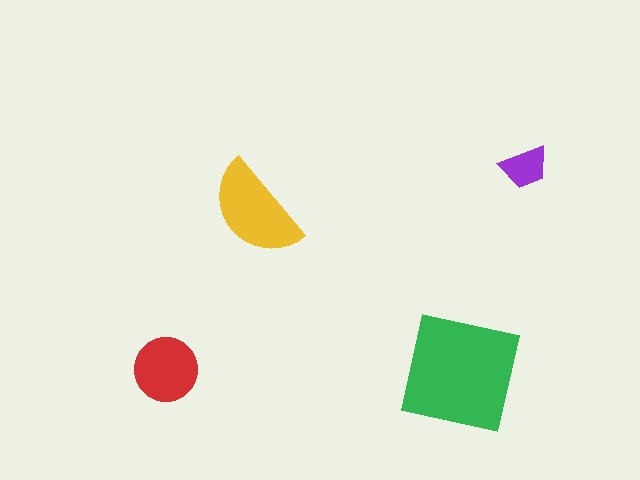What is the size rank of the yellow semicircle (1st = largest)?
2nd.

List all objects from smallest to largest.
The purple trapezoid, the red circle, the yellow semicircle, the green square.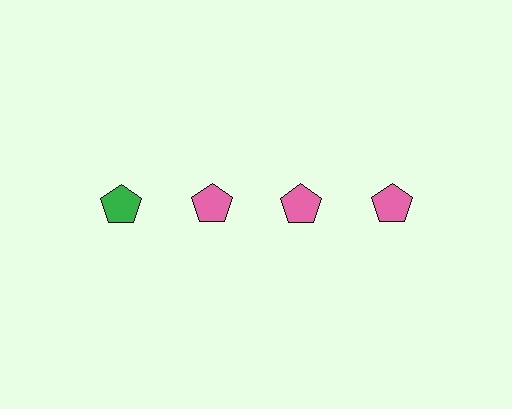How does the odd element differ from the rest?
It has a different color: green instead of pink.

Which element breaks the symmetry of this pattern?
The green pentagon in the top row, leftmost column breaks the symmetry. All other shapes are pink pentagons.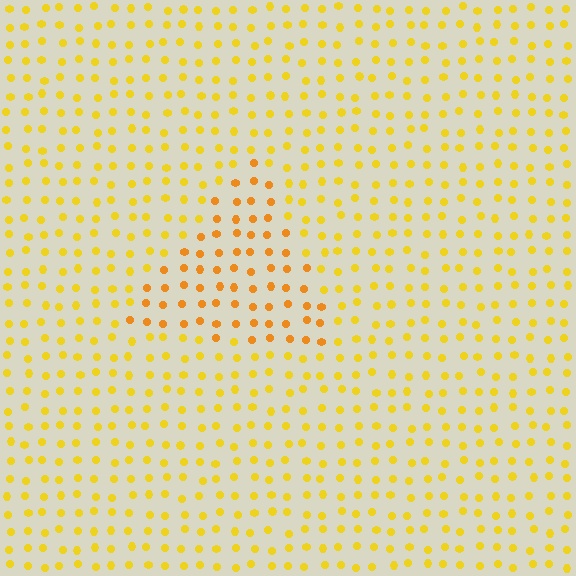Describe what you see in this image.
The image is filled with small yellow elements in a uniform arrangement. A triangle-shaped region is visible where the elements are tinted to a slightly different hue, forming a subtle color boundary.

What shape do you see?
I see a triangle.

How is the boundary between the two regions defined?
The boundary is defined purely by a slight shift in hue (about 21 degrees). Spacing, size, and orientation are identical on both sides.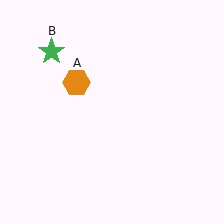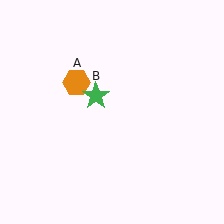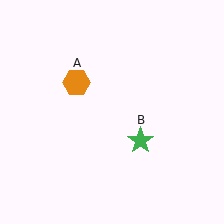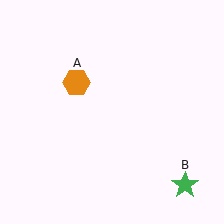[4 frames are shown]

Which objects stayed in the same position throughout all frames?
Orange hexagon (object A) remained stationary.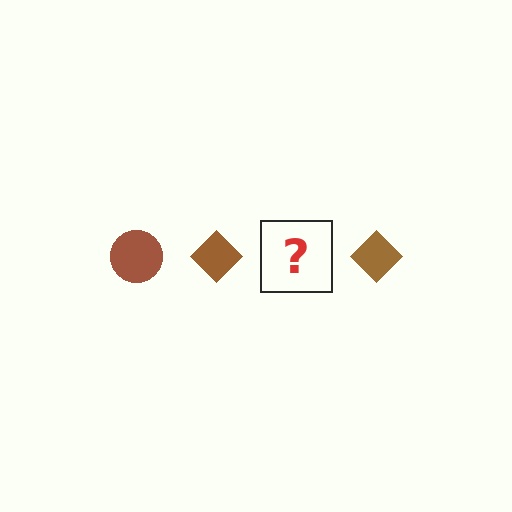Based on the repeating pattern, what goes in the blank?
The blank should be a brown circle.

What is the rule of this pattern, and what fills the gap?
The rule is that the pattern cycles through circle, diamond shapes in brown. The gap should be filled with a brown circle.